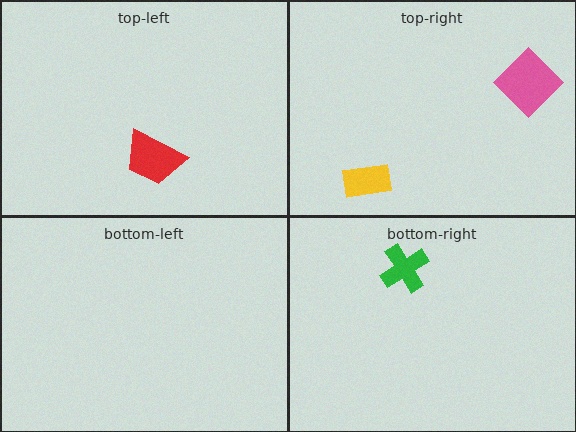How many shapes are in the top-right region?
2.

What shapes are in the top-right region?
The pink diamond, the yellow rectangle.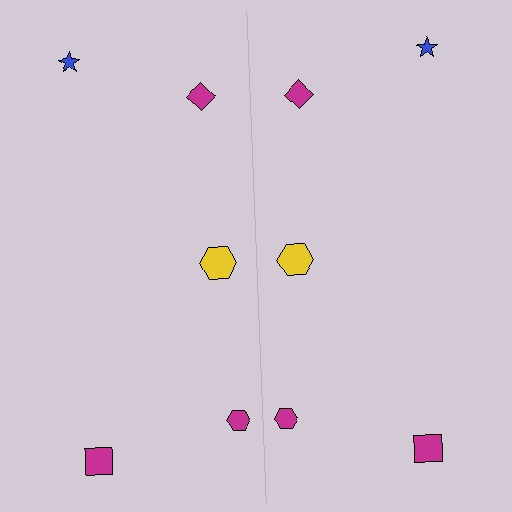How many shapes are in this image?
There are 10 shapes in this image.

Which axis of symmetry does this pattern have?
The pattern has a vertical axis of symmetry running through the center of the image.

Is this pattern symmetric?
Yes, this pattern has bilateral (reflection) symmetry.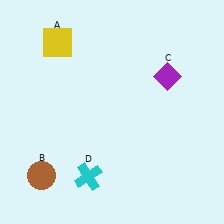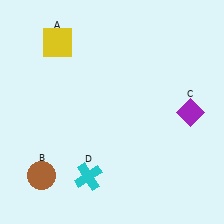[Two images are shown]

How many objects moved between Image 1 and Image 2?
1 object moved between the two images.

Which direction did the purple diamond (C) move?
The purple diamond (C) moved down.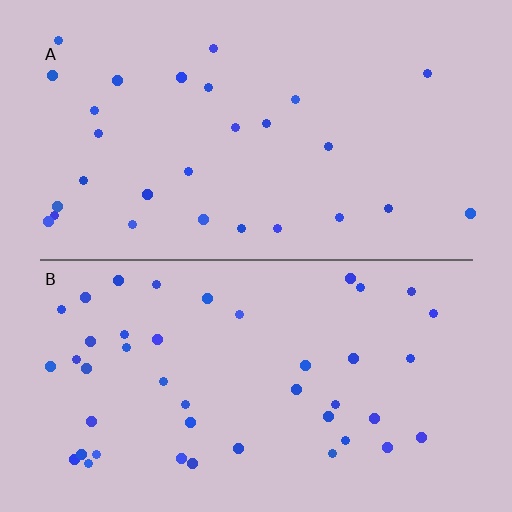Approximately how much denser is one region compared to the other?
Approximately 1.6× — region B over region A.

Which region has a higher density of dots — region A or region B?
B (the bottom).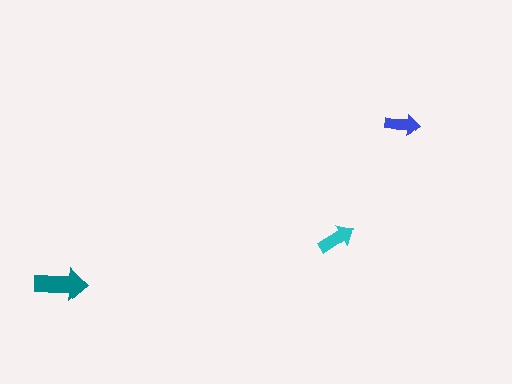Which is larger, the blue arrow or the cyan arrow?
The cyan one.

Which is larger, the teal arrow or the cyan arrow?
The teal one.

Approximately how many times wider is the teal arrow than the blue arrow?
About 1.5 times wider.